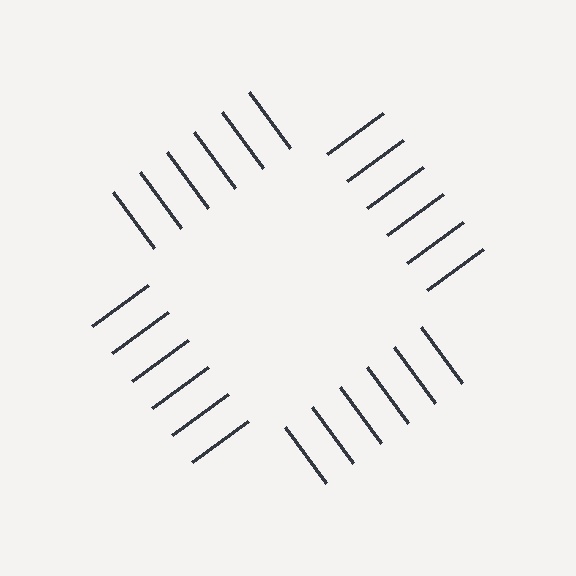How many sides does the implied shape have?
4 sides — the line-ends trace a square.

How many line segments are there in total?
24 — 6 along each of the 4 edges.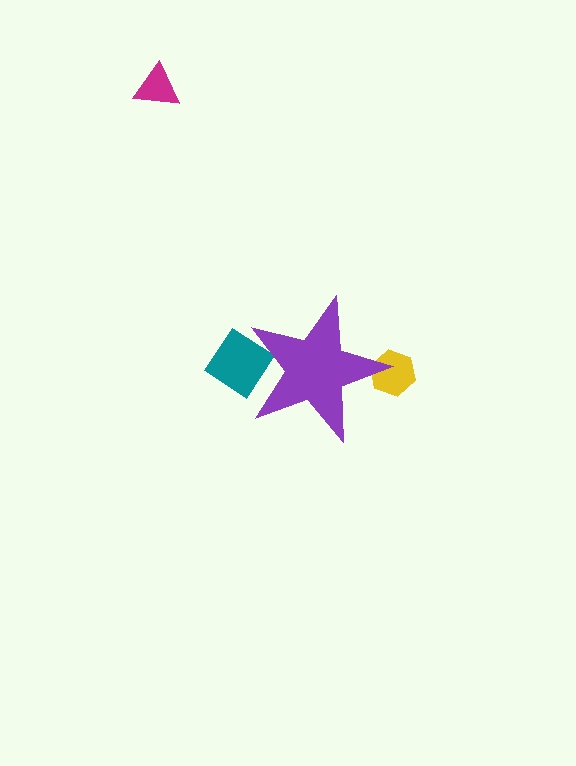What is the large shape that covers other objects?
A purple star.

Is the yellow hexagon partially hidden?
Yes, the yellow hexagon is partially hidden behind the purple star.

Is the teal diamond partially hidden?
Yes, the teal diamond is partially hidden behind the purple star.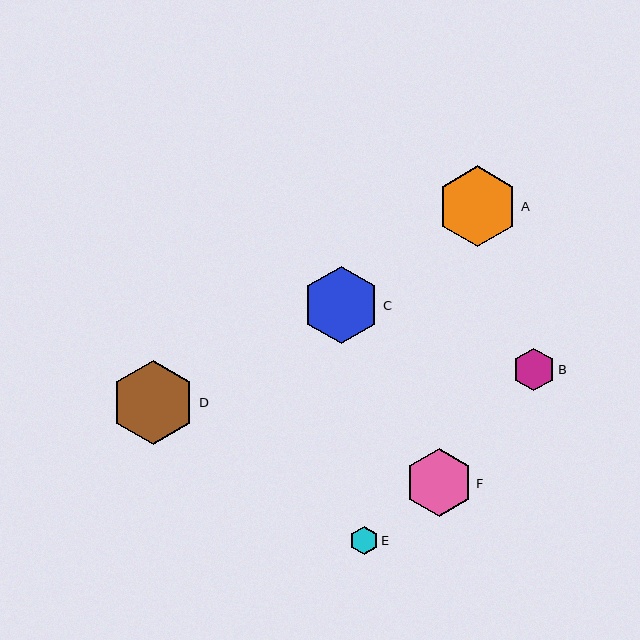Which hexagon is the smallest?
Hexagon E is the smallest with a size of approximately 28 pixels.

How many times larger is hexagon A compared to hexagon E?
Hexagon A is approximately 2.9 times the size of hexagon E.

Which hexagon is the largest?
Hexagon D is the largest with a size of approximately 85 pixels.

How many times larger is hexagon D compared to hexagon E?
Hexagon D is approximately 3.0 times the size of hexagon E.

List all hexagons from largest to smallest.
From largest to smallest: D, A, C, F, B, E.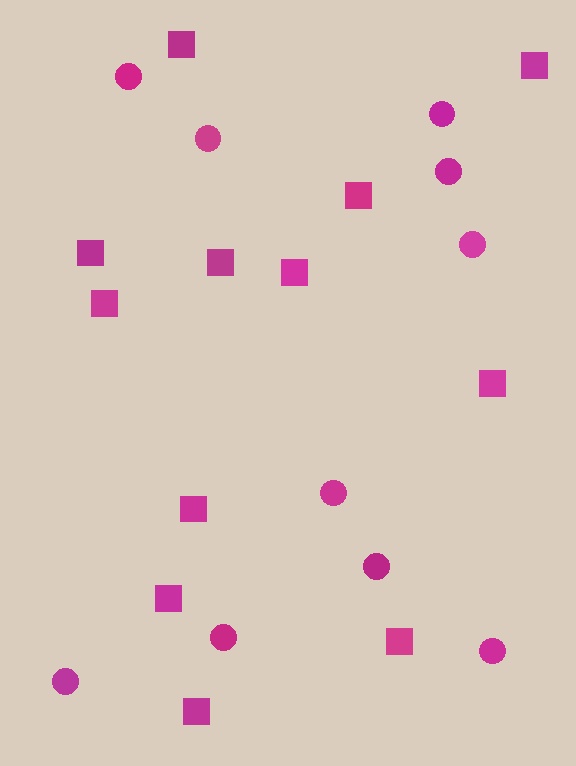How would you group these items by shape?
There are 2 groups: one group of squares (12) and one group of circles (10).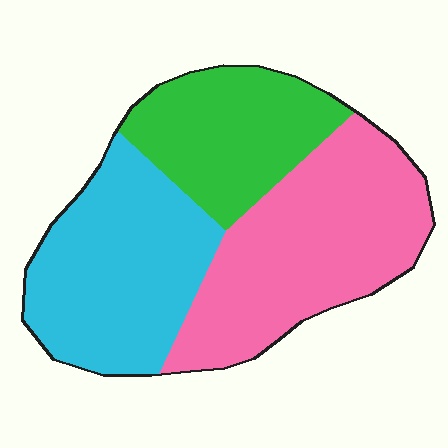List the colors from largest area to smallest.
From largest to smallest: pink, cyan, green.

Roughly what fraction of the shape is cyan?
Cyan takes up about one third (1/3) of the shape.